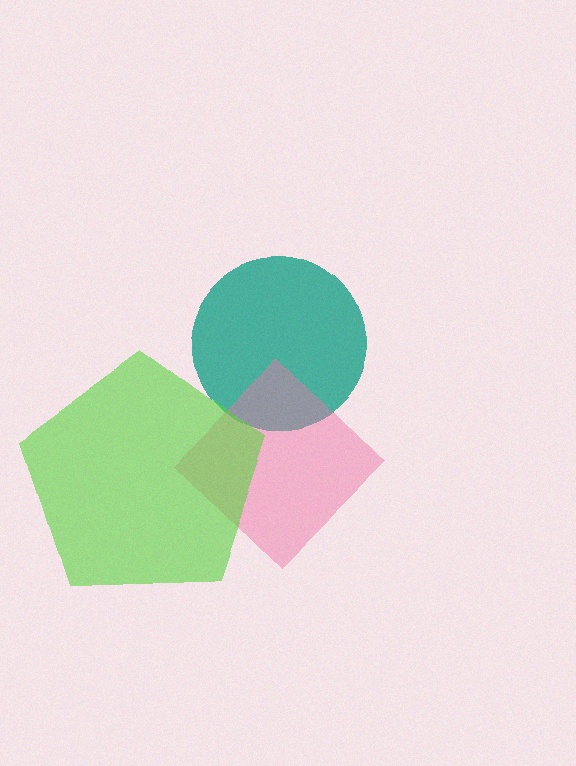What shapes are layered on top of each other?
The layered shapes are: a teal circle, a pink diamond, a lime pentagon.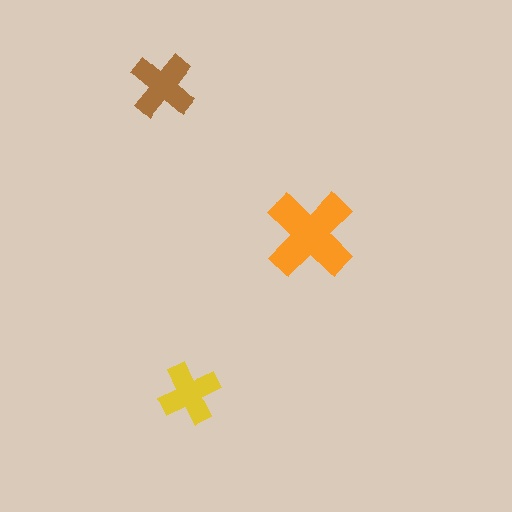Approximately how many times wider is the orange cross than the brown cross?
About 1.5 times wider.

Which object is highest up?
The brown cross is topmost.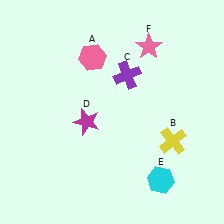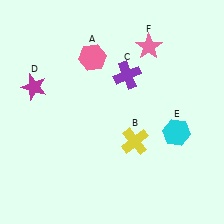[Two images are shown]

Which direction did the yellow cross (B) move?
The yellow cross (B) moved left.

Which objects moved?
The objects that moved are: the yellow cross (B), the magenta star (D), the cyan hexagon (E).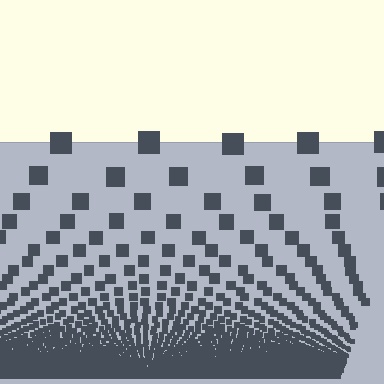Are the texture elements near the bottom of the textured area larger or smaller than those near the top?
Smaller. The gradient is inverted — elements near the bottom are smaller and denser.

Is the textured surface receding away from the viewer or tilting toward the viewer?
The surface appears to tilt toward the viewer. Texture elements get larger and sparser toward the top.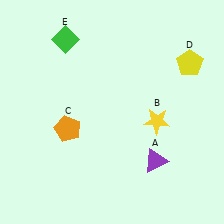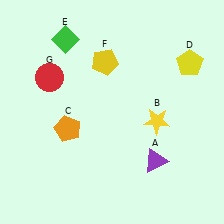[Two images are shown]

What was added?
A yellow pentagon (F), a red circle (G) were added in Image 2.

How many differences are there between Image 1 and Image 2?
There are 2 differences between the two images.